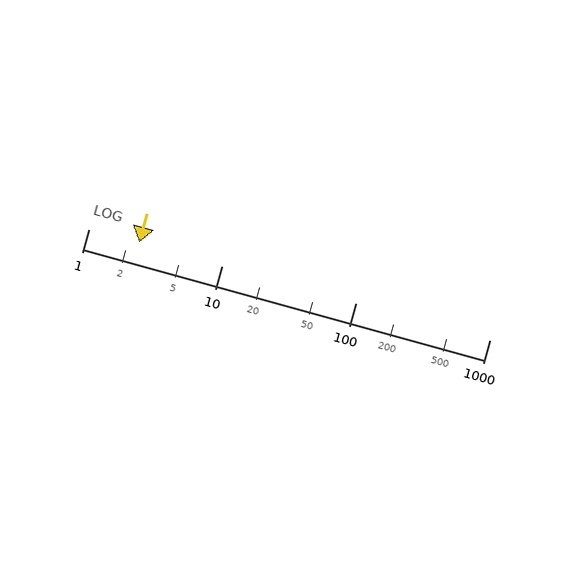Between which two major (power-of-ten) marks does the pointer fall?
The pointer is between 1 and 10.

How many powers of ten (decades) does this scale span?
The scale spans 3 decades, from 1 to 1000.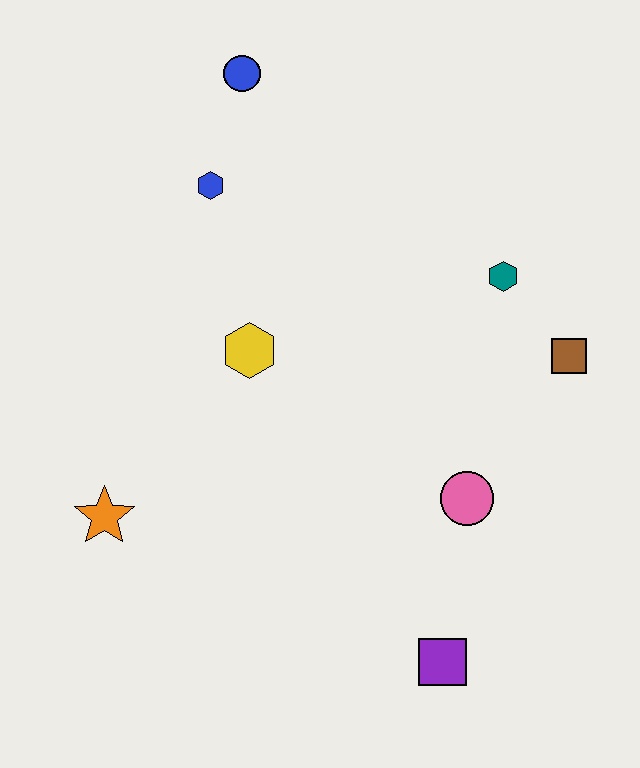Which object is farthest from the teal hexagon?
The orange star is farthest from the teal hexagon.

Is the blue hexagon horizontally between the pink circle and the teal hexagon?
No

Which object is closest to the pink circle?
The purple square is closest to the pink circle.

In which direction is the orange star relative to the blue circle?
The orange star is below the blue circle.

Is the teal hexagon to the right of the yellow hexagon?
Yes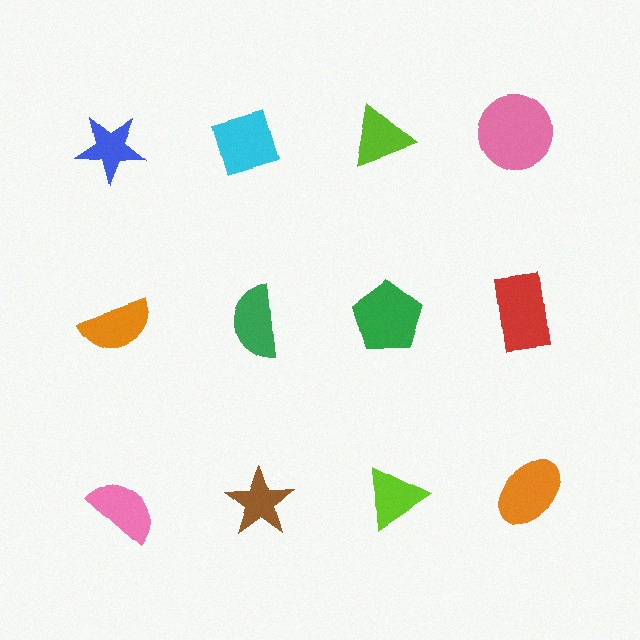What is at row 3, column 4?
An orange ellipse.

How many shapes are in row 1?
4 shapes.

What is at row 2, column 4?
A red rectangle.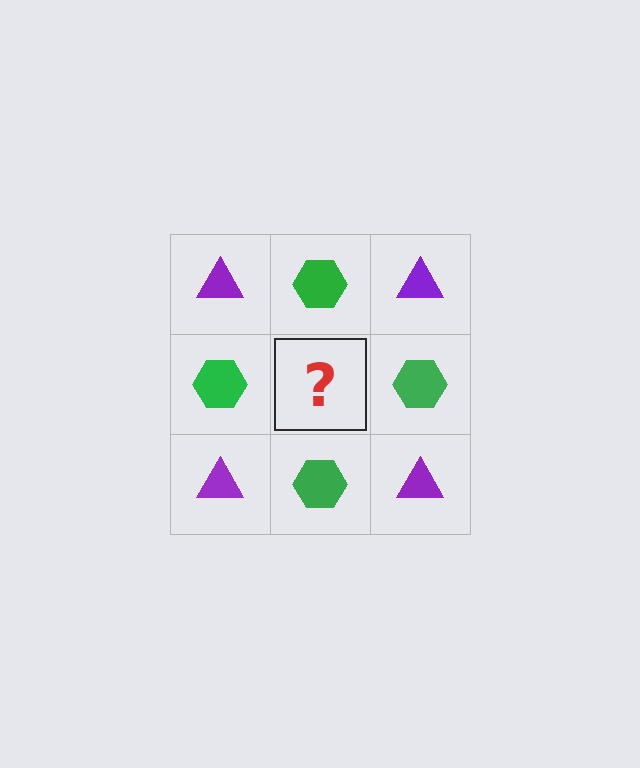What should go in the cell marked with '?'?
The missing cell should contain a purple triangle.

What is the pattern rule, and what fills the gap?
The rule is that it alternates purple triangle and green hexagon in a checkerboard pattern. The gap should be filled with a purple triangle.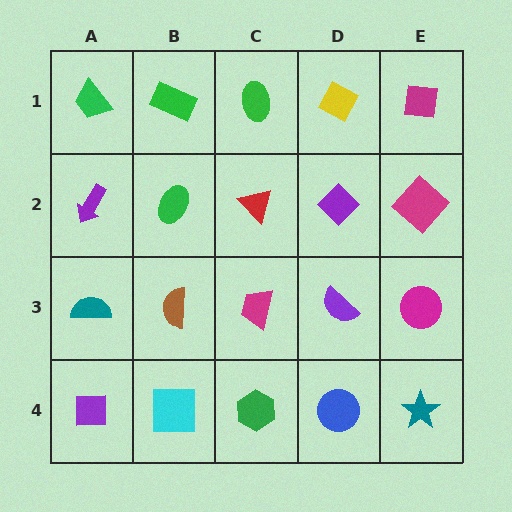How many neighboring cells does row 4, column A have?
2.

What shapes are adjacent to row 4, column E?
A magenta circle (row 3, column E), a blue circle (row 4, column D).